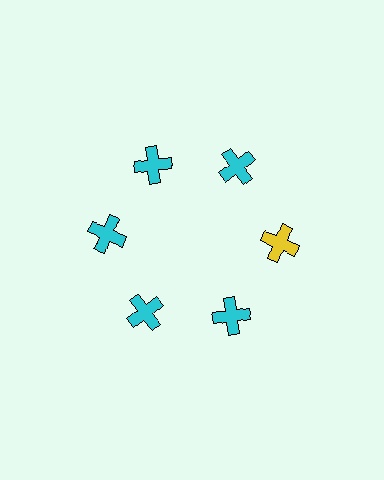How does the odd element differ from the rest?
It has a different color: yellow instead of cyan.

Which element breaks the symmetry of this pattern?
The yellow cross at roughly the 3 o'clock position breaks the symmetry. All other shapes are cyan crosses.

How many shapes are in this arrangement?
There are 6 shapes arranged in a ring pattern.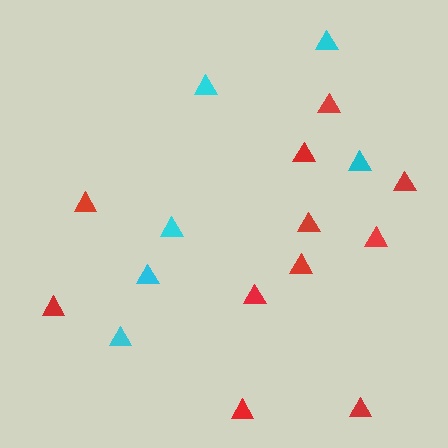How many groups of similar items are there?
There are 2 groups: one group of cyan triangles (6) and one group of red triangles (11).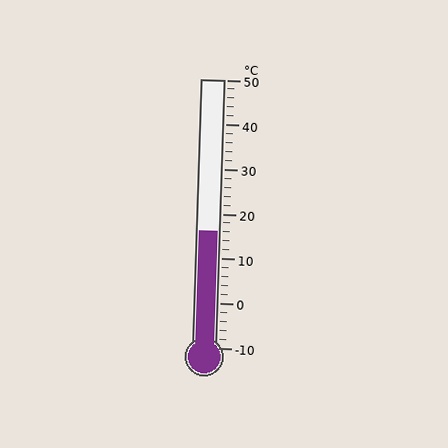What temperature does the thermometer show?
The thermometer shows approximately 16°C.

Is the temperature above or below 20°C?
The temperature is below 20°C.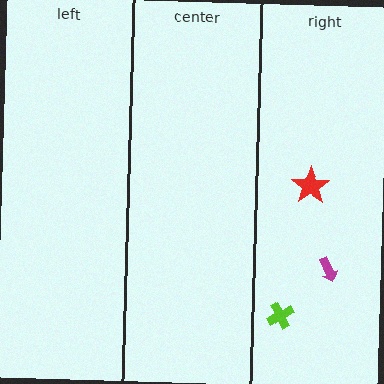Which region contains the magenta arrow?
The right region.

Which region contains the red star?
The right region.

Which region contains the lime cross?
The right region.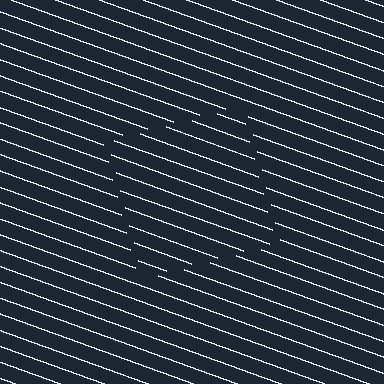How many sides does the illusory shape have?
4 sides — the line-ends trace a square.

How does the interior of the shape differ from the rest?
The interior of the shape contains the same grating, shifted by half a period — the contour is defined by the phase discontinuity where line-ends from the inner and outer gratings abut.